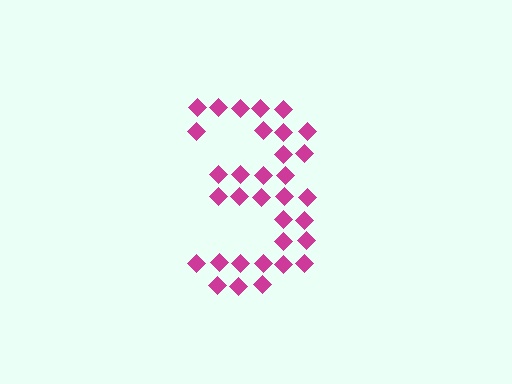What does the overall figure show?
The overall figure shows the digit 3.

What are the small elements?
The small elements are diamonds.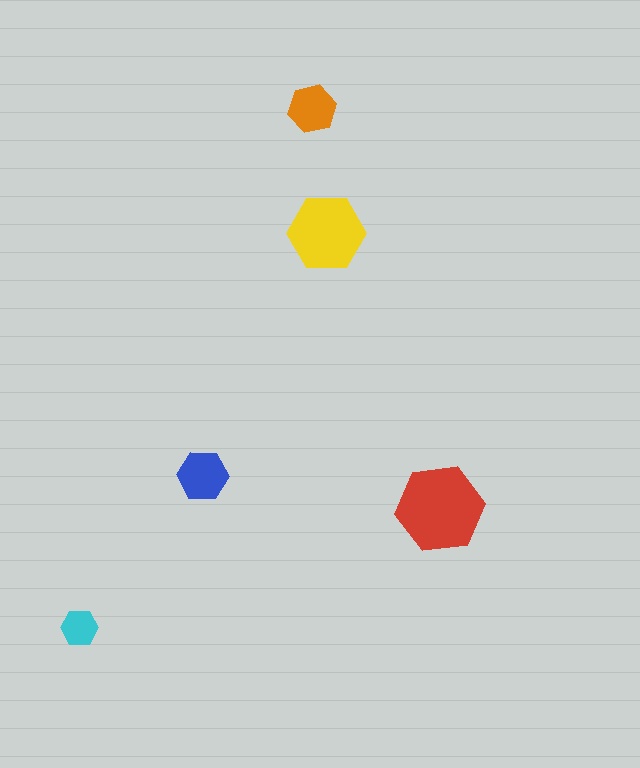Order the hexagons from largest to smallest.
the red one, the yellow one, the blue one, the orange one, the cyan one.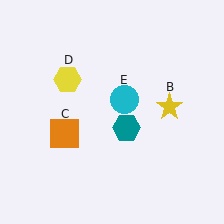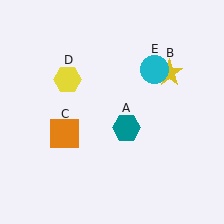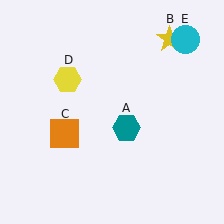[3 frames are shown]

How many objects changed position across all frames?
2 objects changed position: yellow star (object B), cyan circle (object E).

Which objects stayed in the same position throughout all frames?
Teal hexagon (object A) and orange square (object C) and yellow hexagon (object D) remained stationary.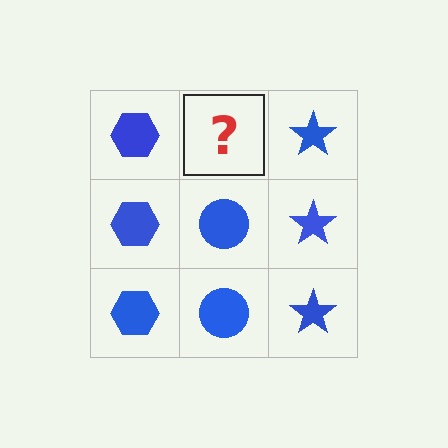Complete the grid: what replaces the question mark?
The question mark should be replaced with a blue circle.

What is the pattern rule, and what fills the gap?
The rule is that each column has a consistent shape. The gap should be filled with a blue circle.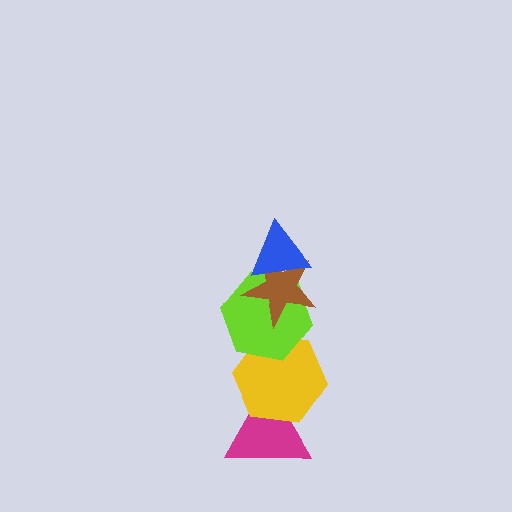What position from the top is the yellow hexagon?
The yellow hexagon is 4th from the top.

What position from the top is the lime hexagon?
The lime hexagon is 3rd from the top.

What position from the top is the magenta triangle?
The magenta triangle is 5th from the top.